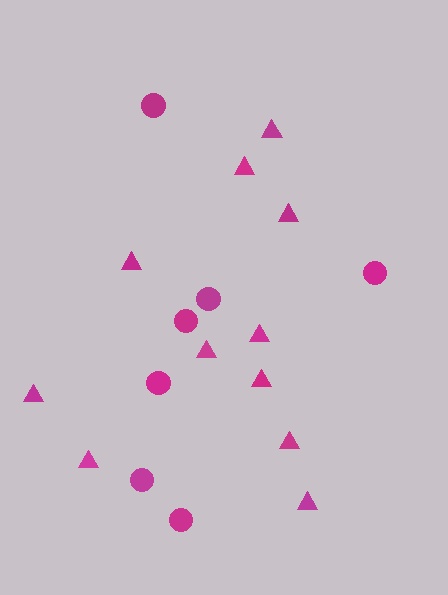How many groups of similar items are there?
There are 2 groups: one group of triangles (11) and one group of circles (7).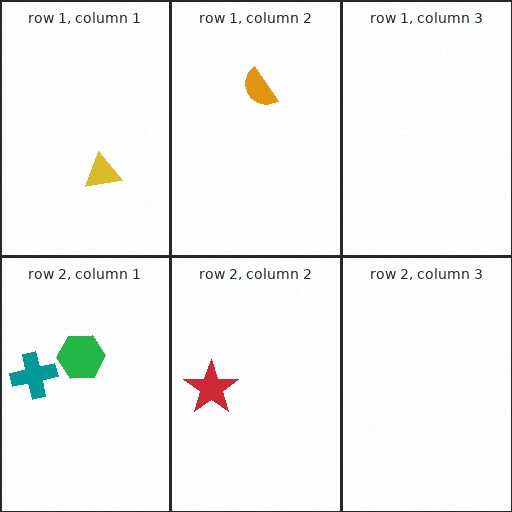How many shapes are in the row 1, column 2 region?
1.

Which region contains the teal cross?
The row 2, column 1 region.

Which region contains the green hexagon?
The row 2, column 1 region.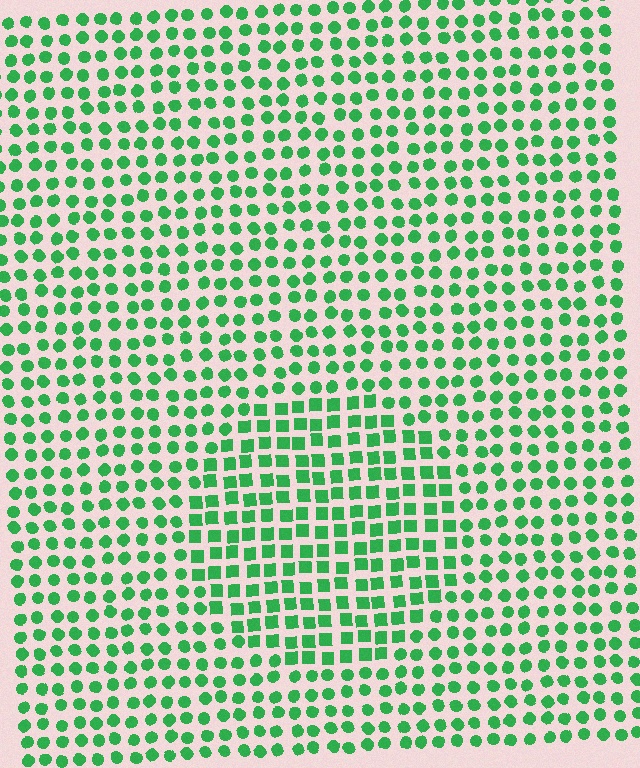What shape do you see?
I see a circle.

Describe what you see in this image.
The image is filled with small green elements arranged in a uniform grid. A circle-shaped region contains squares, while the surrounding area contains circles. The boundary is defined purely by the change in element shape.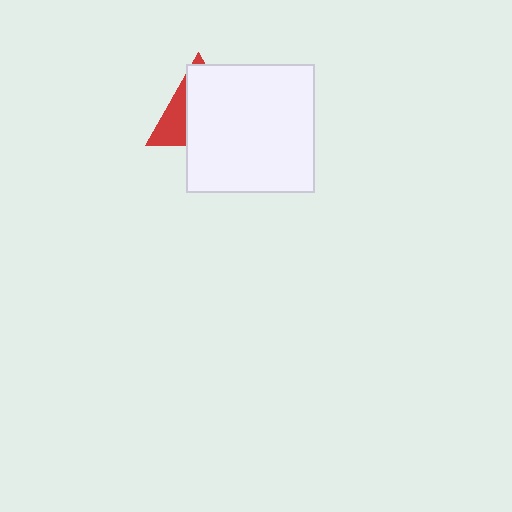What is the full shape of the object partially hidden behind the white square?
The partially hidden object is a red triangle.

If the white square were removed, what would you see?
You would see the complete red triangle.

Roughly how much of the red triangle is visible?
A small part of it is visible (roughly 30%).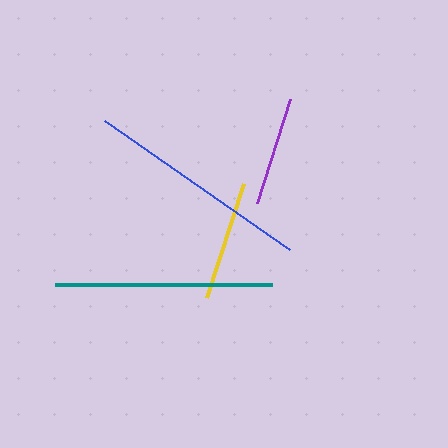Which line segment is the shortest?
The purple line is the shortest at approximately 109 pixels.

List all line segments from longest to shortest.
From longest to shortest: blue, teal, yellow, purple.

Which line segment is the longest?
The blue line is the longest at approximately 226 pixels.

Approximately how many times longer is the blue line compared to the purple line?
The blue line is approximately 2.1 times the length of the purple line.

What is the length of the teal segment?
The teal segment is approximately 217 pixels long.